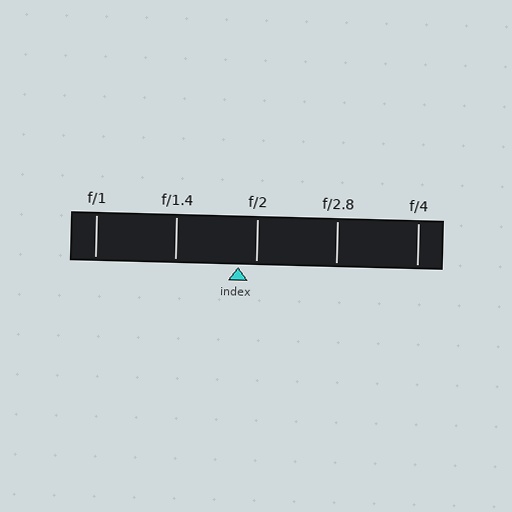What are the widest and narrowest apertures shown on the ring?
The widest aperture shown is f/1 and the narrowest is f/4.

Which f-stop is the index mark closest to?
The index mark is closest to f/2.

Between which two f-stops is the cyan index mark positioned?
The index mark is between f/1.4 and f/2.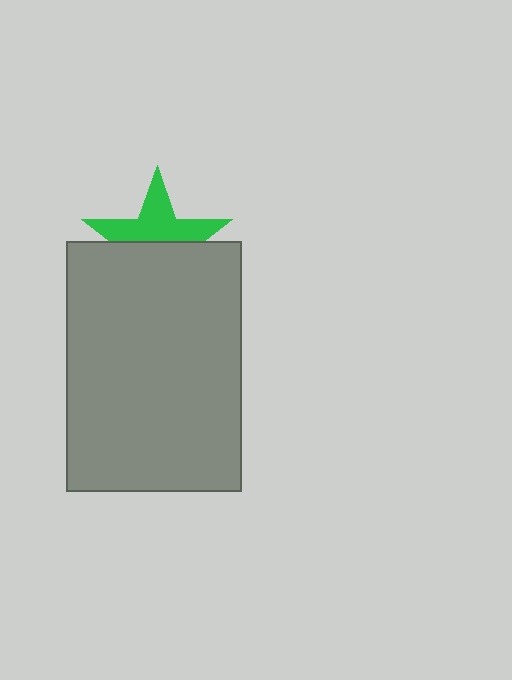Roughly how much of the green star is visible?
About half of it is visible (roughly 50%).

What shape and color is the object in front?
The object in front is a gray rectangle.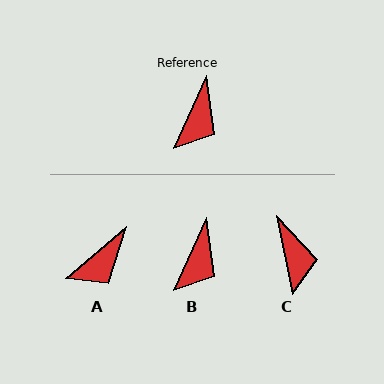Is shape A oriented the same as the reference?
No, it is off by about 25 degrees.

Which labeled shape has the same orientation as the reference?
B.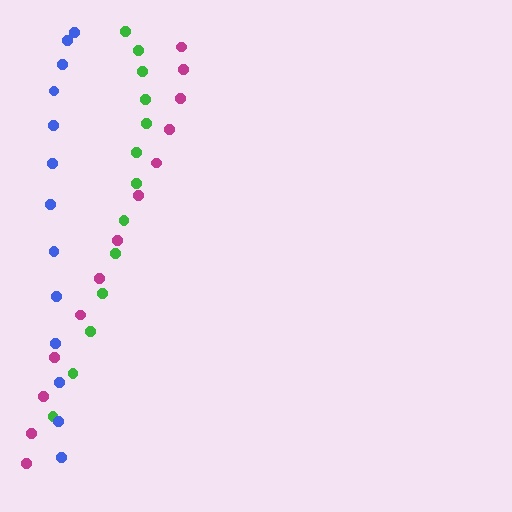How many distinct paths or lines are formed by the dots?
There are 3 distinct paths.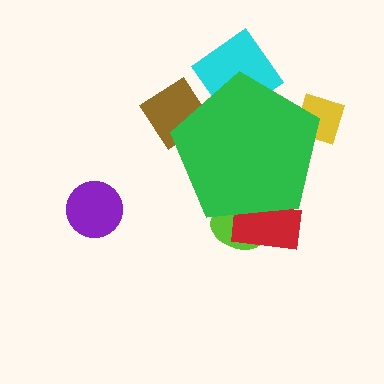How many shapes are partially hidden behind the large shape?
5 shapes are partially hidden.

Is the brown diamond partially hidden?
Yes, the brown diamond is partially hidden behind the green pentagon.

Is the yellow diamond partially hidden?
Yes, the yellow diamond is partially hidden behind the green pentagon.